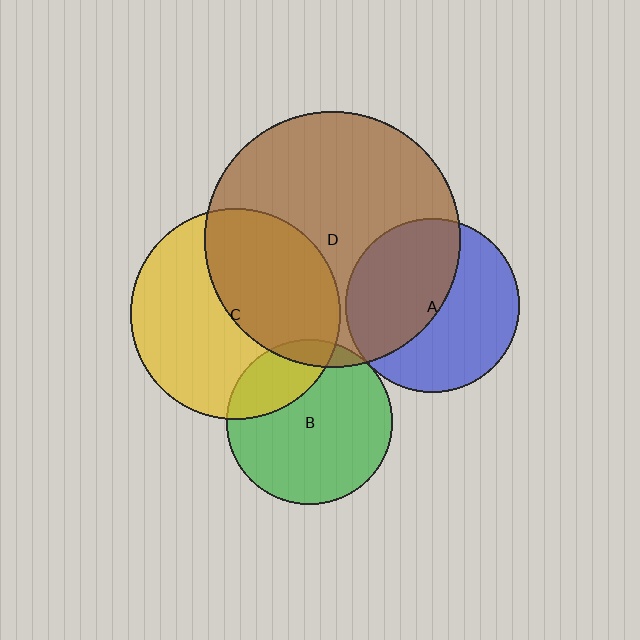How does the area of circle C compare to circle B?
Approximately 1.6 times.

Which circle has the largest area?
Circle D (brown).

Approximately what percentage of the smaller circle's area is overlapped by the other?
Approximately 45%.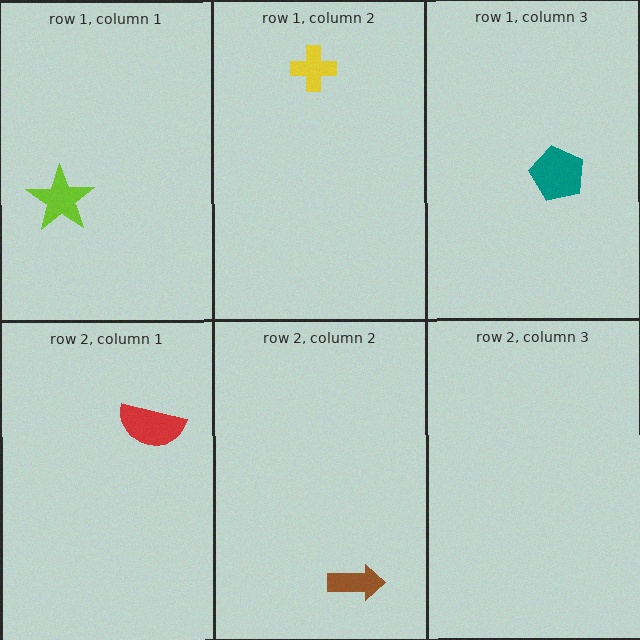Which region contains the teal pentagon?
The row 1, column 3 region.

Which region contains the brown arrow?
The row 2, column 2 region.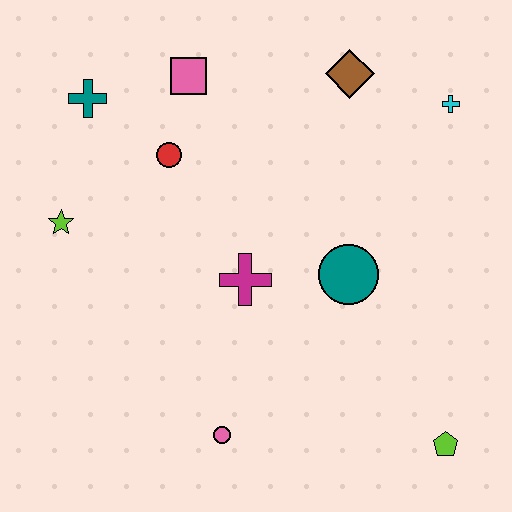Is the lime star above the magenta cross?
Yes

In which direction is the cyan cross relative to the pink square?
The cyan cross is to the right of the pink square.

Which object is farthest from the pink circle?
The cyan cross is farthest from the pink circle.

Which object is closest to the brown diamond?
The cyan cross is closest to the brown diamond.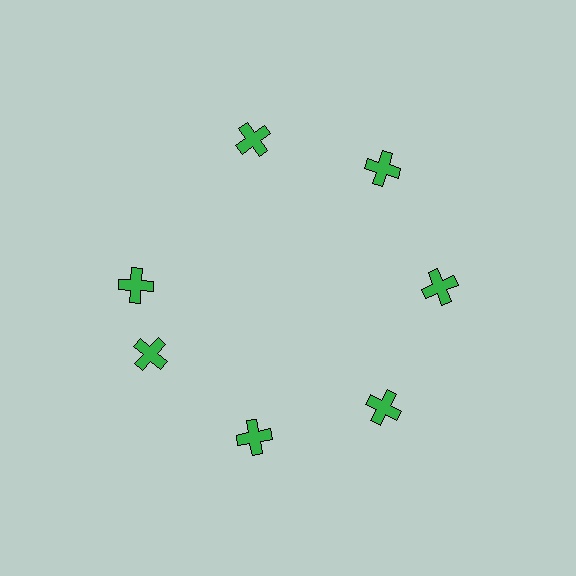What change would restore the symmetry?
The symmetry would be restored by rotating it back into even spacing with its neighbors so that all 7 crosses sit at equal angles and equal distance from the center.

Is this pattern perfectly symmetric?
No. The 7 green crosses are arranged in a ring, but one element near the 10 o'clock position is rotated out of alignment along the ring, breaking the 7-fold rotational symmetry.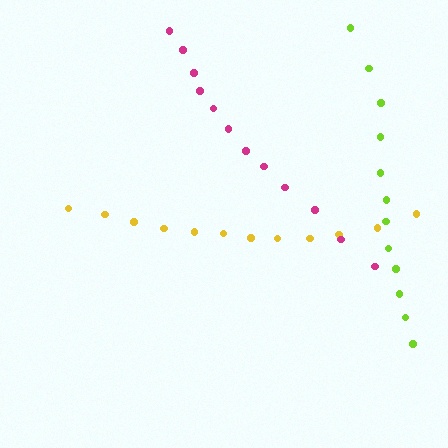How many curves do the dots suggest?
There are 3 distinct paths.